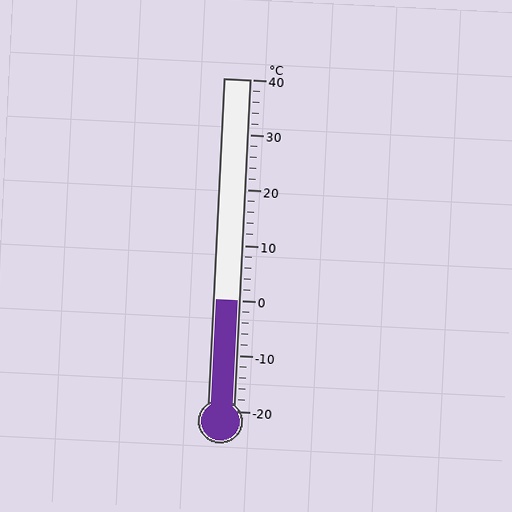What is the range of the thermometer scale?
The thermometer scale ranges from -20°C to 40°C.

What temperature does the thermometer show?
The thermometer shows approximately 0°C.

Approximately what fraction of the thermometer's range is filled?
The thermometer is filled to approximately 35% of its range.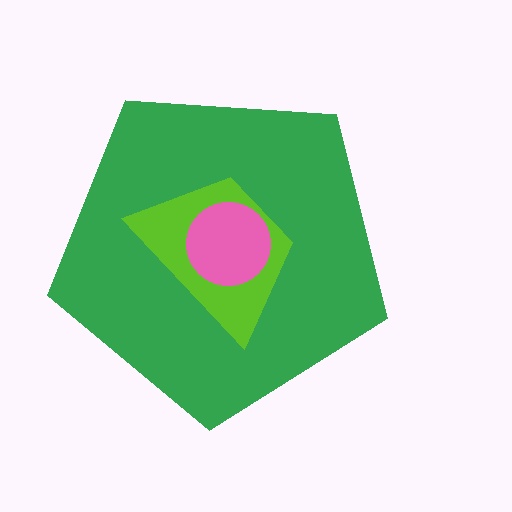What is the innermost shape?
The pink circle.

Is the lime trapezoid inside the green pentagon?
Yes.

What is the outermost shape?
The green pentagon.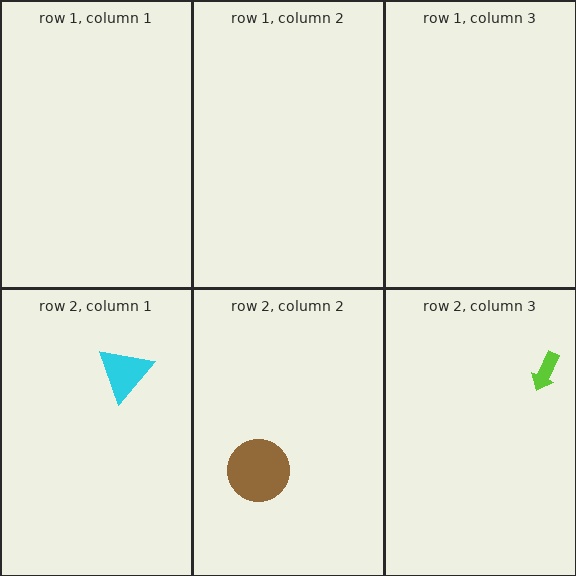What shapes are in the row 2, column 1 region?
The cyan triangle.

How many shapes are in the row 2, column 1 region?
1.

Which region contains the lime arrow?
The row 2, column 3 region.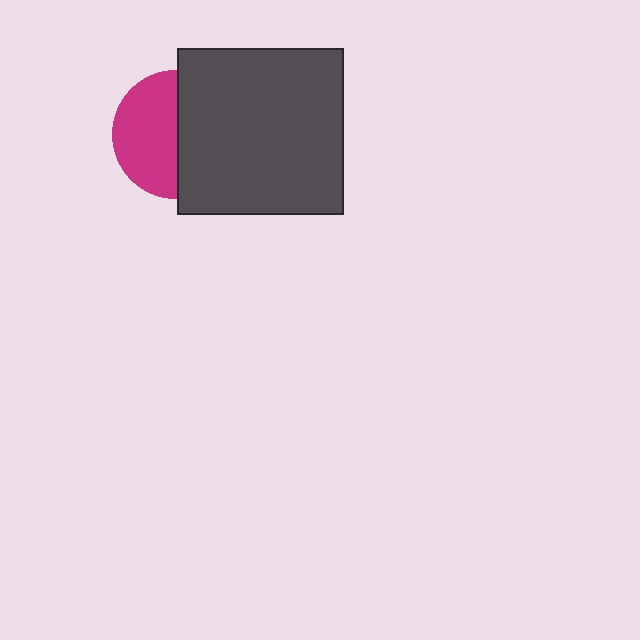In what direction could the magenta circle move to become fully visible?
The magenta circle could move left. That would shift it out from behind the dark gray square entirely.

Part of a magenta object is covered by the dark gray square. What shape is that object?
It is a circle.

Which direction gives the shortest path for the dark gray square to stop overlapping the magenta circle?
Moving right gives the shortest separation.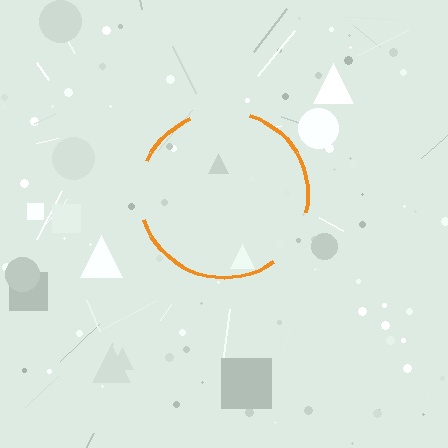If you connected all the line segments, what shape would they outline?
They would outline a circle.